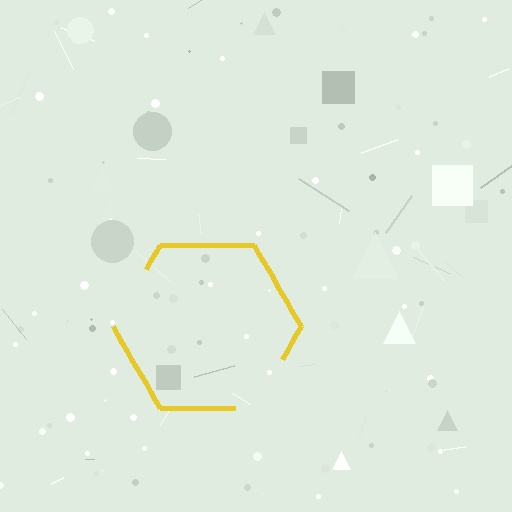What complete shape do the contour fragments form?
The contour fragments form a hexagon.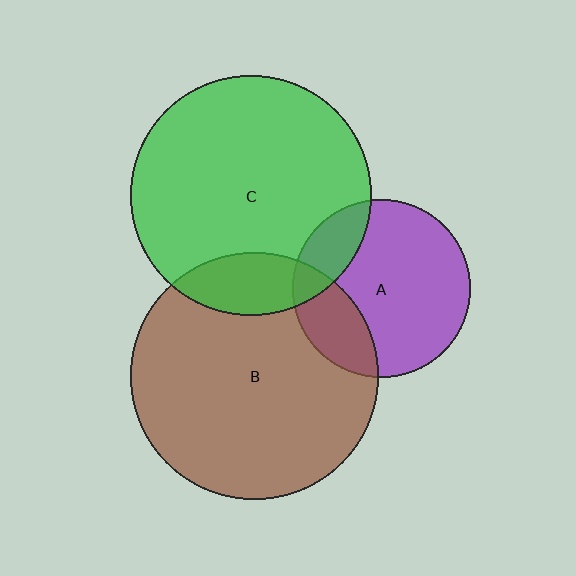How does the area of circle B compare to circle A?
Approximately 1.9 times.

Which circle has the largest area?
Circle B (brown).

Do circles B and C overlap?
Yes.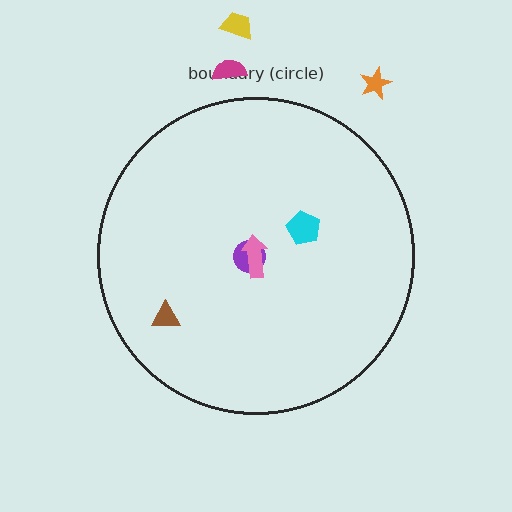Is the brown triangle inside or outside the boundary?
Inside.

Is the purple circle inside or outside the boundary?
Inside.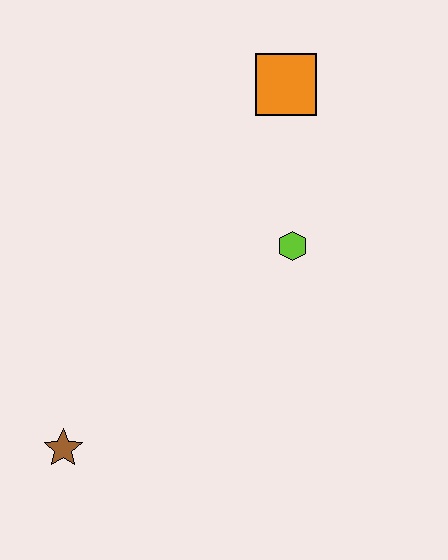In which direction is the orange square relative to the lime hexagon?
The orange square is above the lime hexagon.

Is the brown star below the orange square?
Yes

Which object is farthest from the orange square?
The brown star is farthest from the orange square.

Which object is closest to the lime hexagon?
The orange square is closest to the lime hexagon.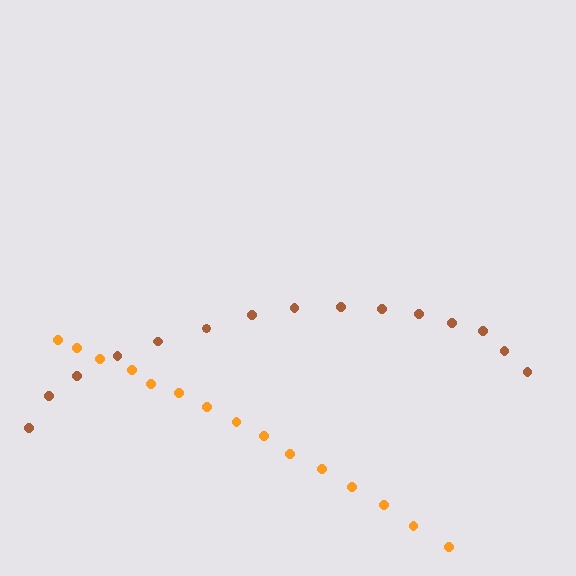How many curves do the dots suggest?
There are 2 distinct paths.